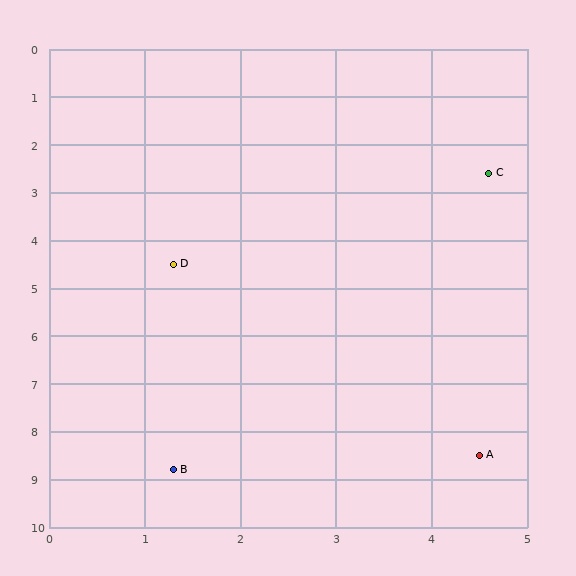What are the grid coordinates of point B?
Point B is at approximately (1.3, 8.8).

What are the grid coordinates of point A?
Point A is at approximately (4.5, 8.5).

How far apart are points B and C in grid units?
Points B and C are about 7.0 grid units apart.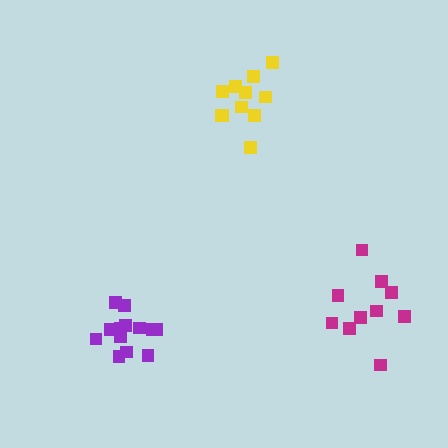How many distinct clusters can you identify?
There are 3 distinct clusters.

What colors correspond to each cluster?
The clusters are colored: yellow, magenta, purple.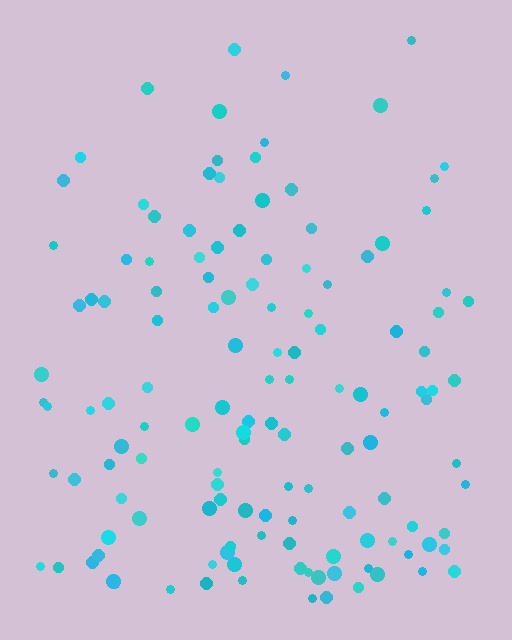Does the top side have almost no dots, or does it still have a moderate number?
Still a moderate number, just noticeably fewer than the bottom.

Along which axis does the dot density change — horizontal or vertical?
Vertical.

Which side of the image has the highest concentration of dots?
The bottom.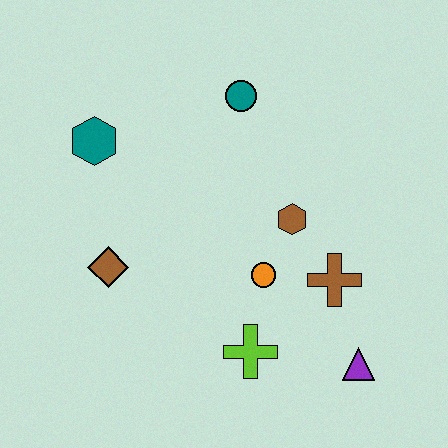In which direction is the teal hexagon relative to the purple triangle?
The teal hexagon is to the left of the purple triangle.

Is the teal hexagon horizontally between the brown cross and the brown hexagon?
No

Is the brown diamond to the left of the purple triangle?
Yes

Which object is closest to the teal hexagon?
The brown diamond is closest to the teal hexagon.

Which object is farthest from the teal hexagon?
The purple triangle is farthest from the teal hexagon.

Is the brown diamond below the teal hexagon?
Yes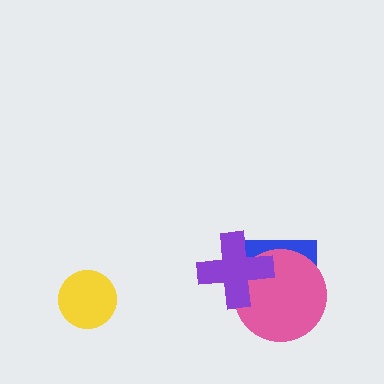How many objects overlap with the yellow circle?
0 objects overlap with the yellow circle.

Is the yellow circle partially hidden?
No, no other shape covers it.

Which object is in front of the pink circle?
The purple cross is in front of the pink circle.